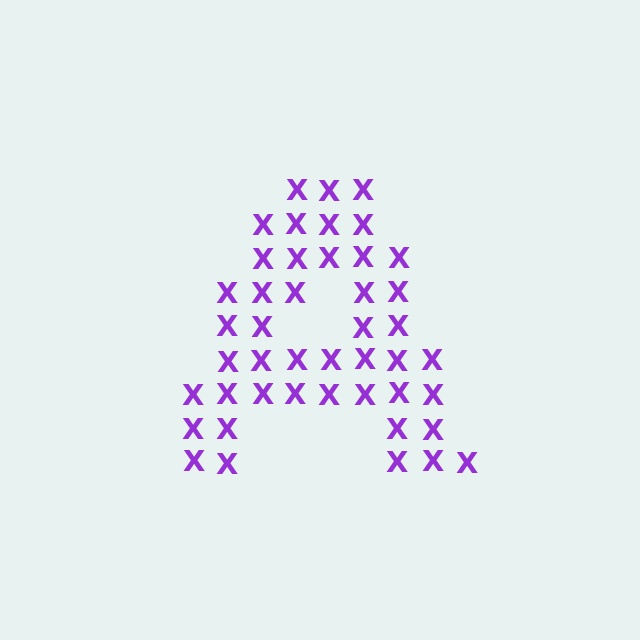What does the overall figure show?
The overall figure shows the letter A.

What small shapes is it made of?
It is made of small letter X's.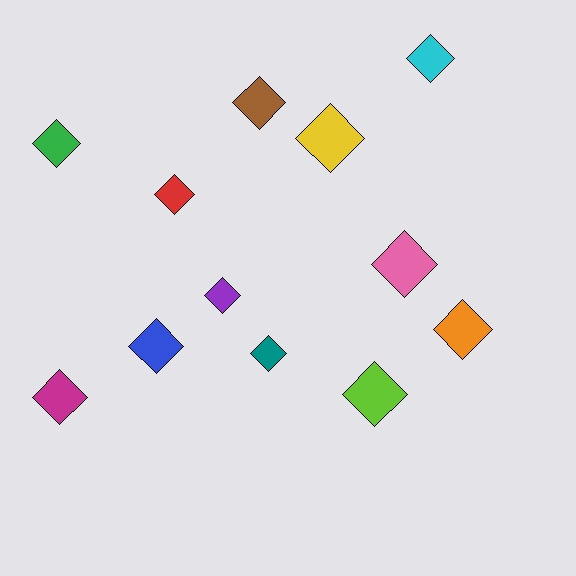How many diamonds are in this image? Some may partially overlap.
There are 12 diamonds.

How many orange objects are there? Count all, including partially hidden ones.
There is 1 orange object.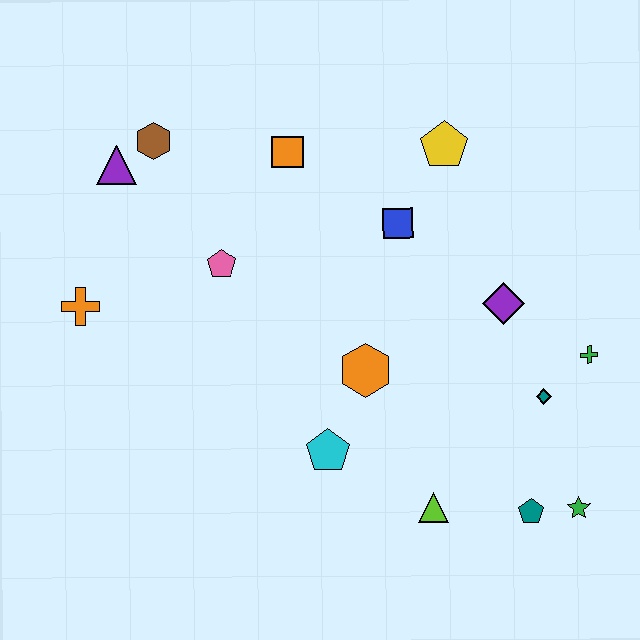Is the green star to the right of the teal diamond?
Yes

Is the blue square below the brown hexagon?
Yes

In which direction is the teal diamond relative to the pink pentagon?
The teal diamond is to the right of the pink pentagon.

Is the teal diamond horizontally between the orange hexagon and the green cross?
Yes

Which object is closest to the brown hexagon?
The purple triangle is closest to the brown hexagon.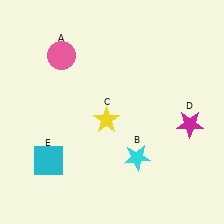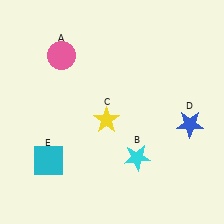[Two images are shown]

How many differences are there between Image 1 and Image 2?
There is 1 difference between the two images.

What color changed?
The star (D) changed from magenta in Image 1 to blue in Image 2.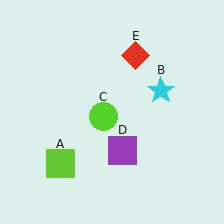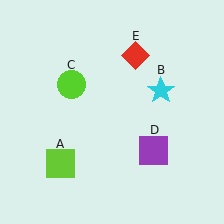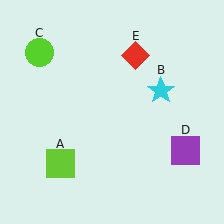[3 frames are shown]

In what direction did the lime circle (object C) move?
The lime circle (object C) moved up and to the left.